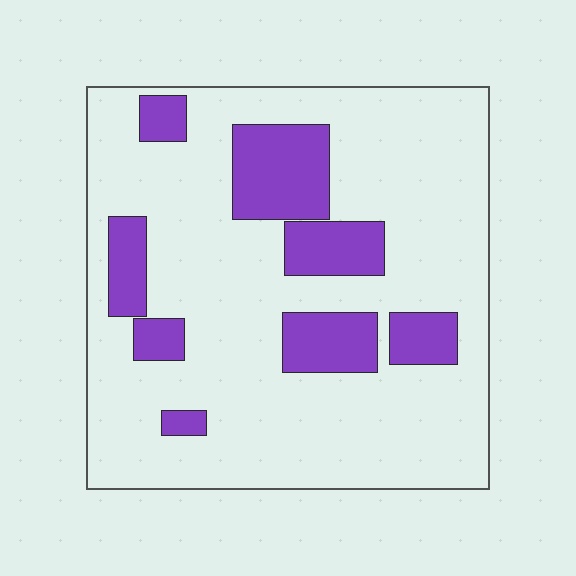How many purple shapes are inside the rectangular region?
8.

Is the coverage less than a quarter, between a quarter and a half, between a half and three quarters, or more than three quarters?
Less than a quarter.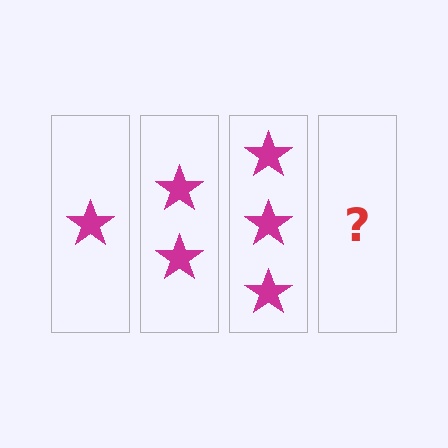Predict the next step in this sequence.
The next step is 4 stars.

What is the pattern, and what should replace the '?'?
The pattern is that each step adds one more star. The '?' should be 4 stars.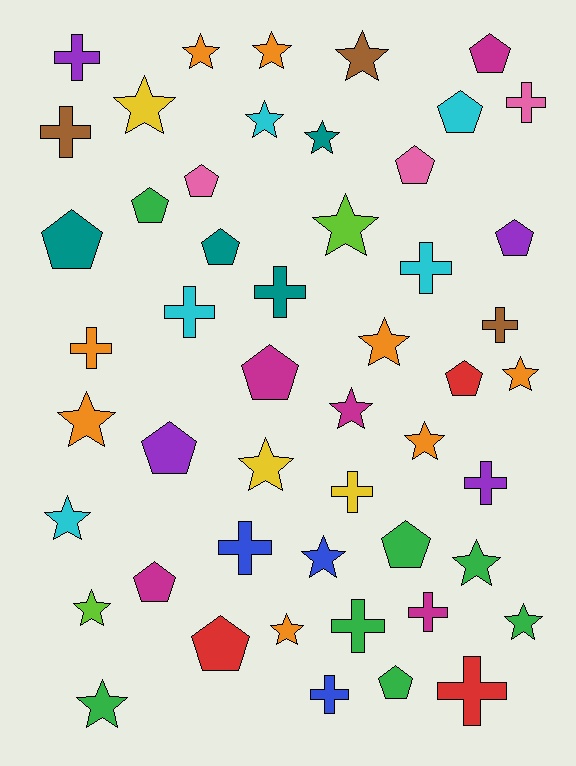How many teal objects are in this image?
There are 4 teal objects.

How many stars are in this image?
There are 20 stars.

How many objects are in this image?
There are 50 objects.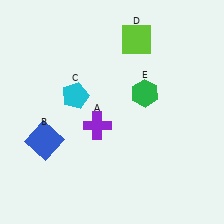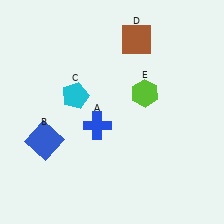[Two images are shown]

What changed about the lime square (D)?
In Image 1, D is lime. In Image 2, it changed to brown.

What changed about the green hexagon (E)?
In Image 1, E is green. In Image 2, it changed to lime.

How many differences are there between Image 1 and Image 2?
There are 3 differences between the two images.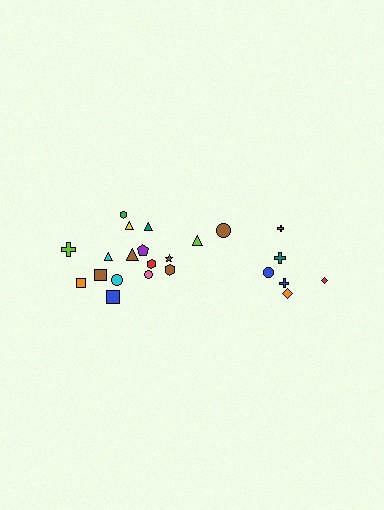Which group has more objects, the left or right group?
The left group.